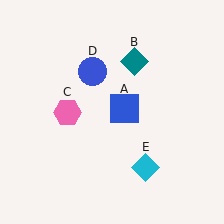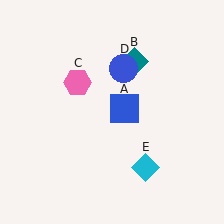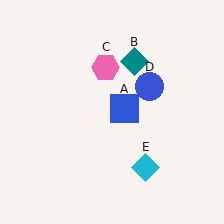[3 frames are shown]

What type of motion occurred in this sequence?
The pink hexagon (object C), blue circle (object D) rotated clockwise around the center of the scene.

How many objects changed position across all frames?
2 objects changed position: pink hexagon (object C), blue circle (object D).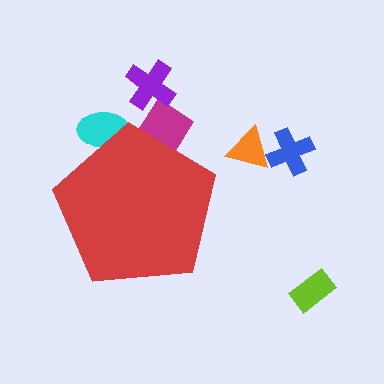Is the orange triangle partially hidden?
No, the orange triangle is fully visible.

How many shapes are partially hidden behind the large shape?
2 shapes are partially hidden.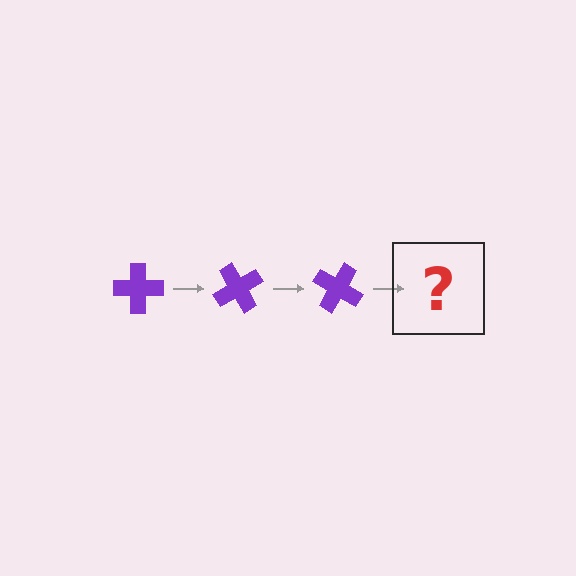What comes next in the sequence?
The next element should be a purple cross rotated 180 degrees.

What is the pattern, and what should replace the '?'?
The pattern is that the cross rotates 60 degrees each step. The '?' should be a purple cross rotated 180 degrees.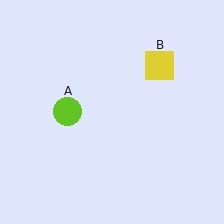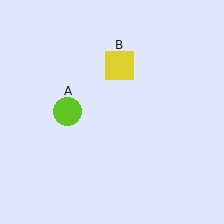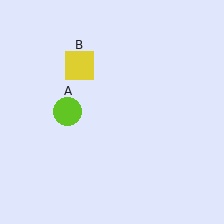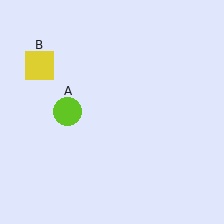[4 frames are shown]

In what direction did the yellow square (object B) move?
The yellow square (object B) moved left.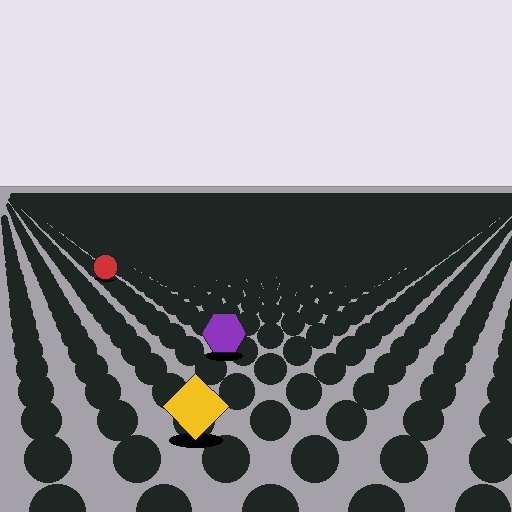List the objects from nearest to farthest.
From nearest to farthest: the yellow diamond, the purple hexagon, the red circle.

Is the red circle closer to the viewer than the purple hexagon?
No. The purple hexagon is closer — you can tell from the texture gradient: the ground texture is coarser near it.